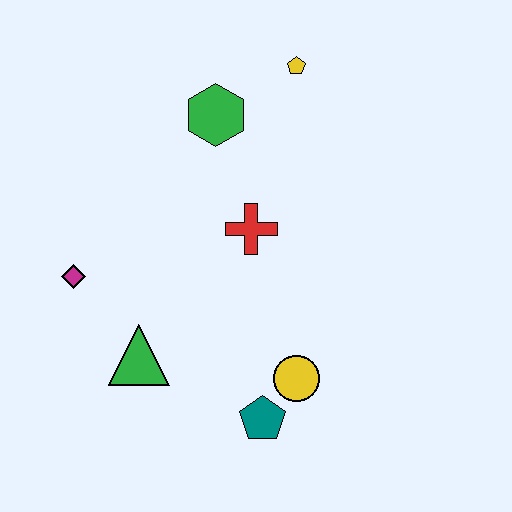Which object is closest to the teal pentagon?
The yellow circle is closest to the teal pentagon.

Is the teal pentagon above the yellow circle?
No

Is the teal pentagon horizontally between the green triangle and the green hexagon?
No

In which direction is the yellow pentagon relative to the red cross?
The yellow pentagon is above the red cross.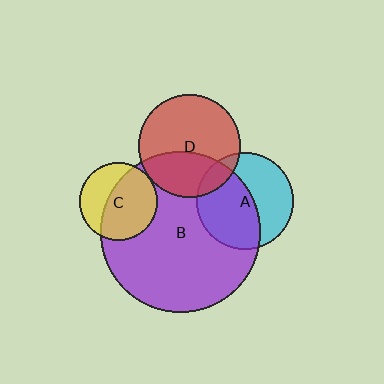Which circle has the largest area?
Circle B (purple).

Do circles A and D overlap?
Yes.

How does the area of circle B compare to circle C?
Approximately 4.2 times.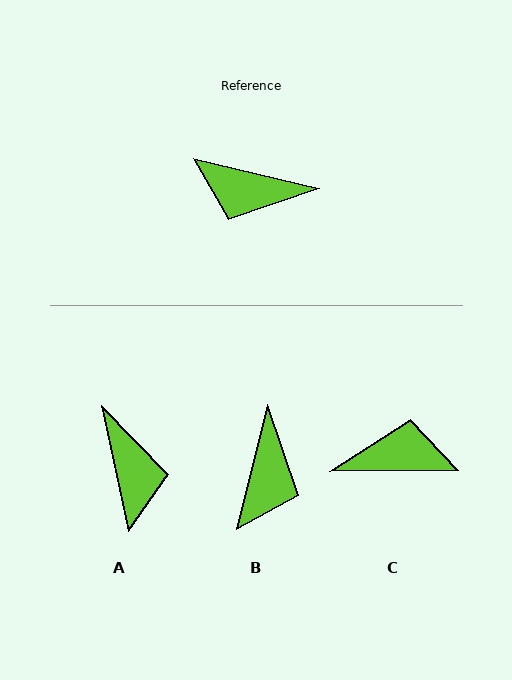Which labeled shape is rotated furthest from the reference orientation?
C, about 166 degrees away.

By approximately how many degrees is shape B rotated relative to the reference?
Approximately 90 degrees counter-clockwise.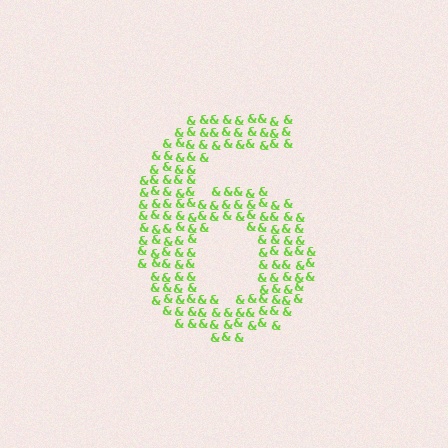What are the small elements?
The small elements are ampersands.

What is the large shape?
The large shape is the digit 6.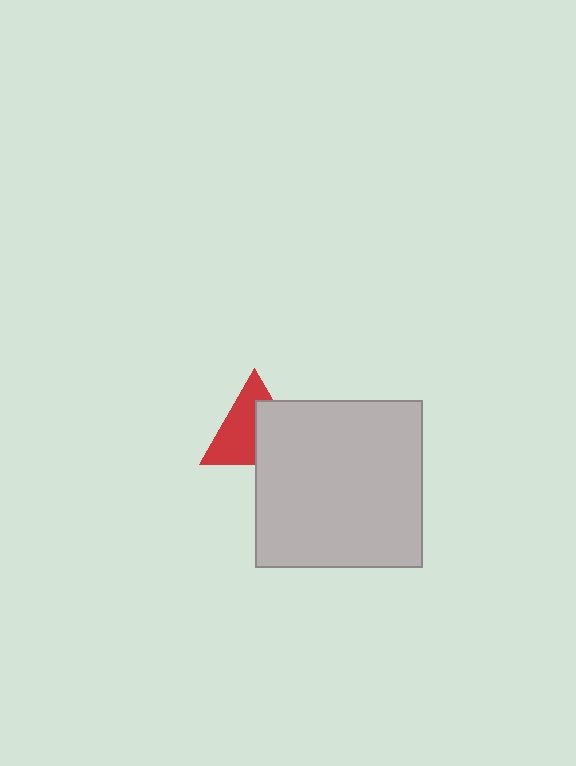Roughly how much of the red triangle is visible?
About half of it is visible (roughly 56%).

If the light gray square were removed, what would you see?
You would see the complete red triangle.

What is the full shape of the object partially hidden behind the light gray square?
The partially hidden object is a red triangle.